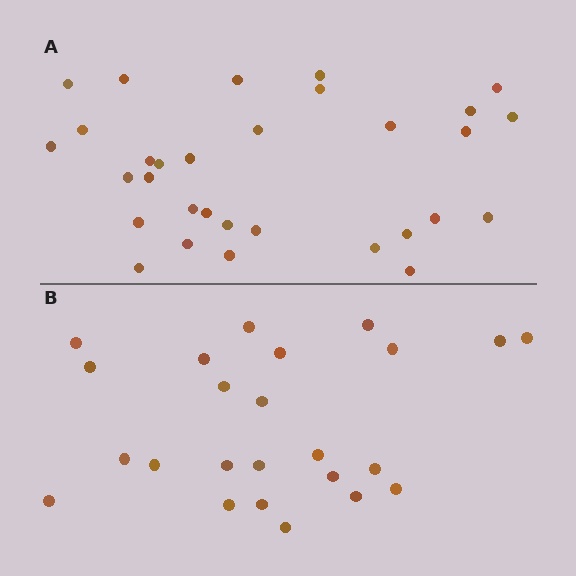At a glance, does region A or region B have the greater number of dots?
Region A (the top region) has more dots.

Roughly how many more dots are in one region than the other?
Region A has roughly 8 or so more dots than region B.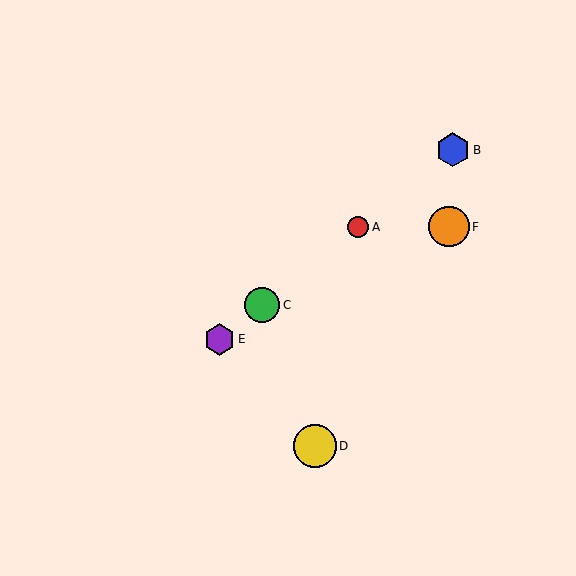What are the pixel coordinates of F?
Object F is at (449, 227).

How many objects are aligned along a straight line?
4 objects (A, B, C, E) are aligned along a straight line.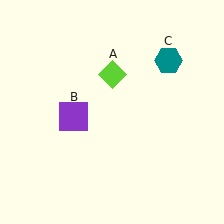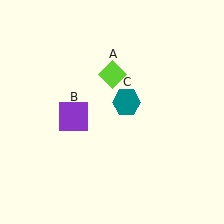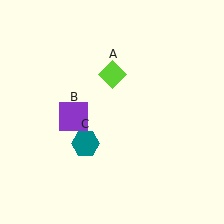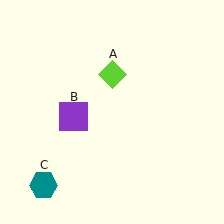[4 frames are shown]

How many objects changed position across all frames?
1 object changed position: teal hexagon (object C).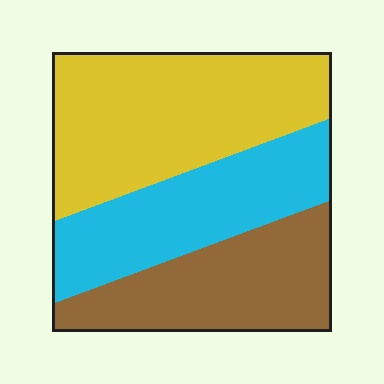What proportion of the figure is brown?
Brown takes up about one quarter (1/4) of the figure.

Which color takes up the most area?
Yellow, at roughly 40%.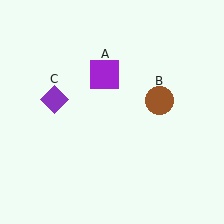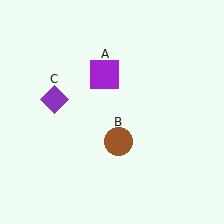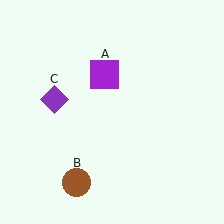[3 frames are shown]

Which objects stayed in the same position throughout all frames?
Purple square (object A) and purple diamond (object C) remained stationary.